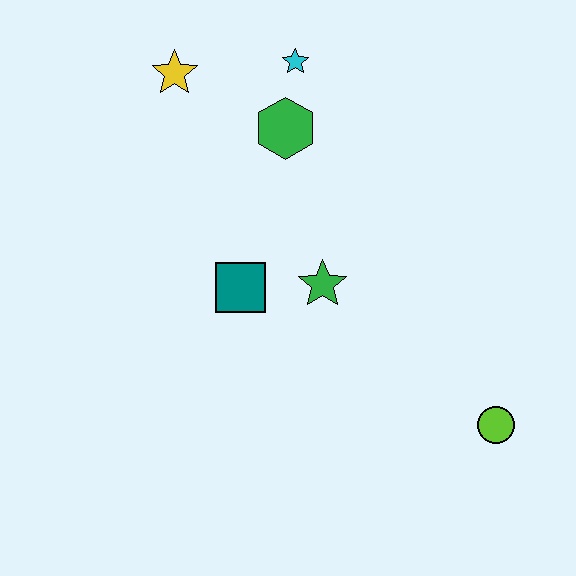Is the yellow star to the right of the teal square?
No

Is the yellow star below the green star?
No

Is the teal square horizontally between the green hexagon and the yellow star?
Yes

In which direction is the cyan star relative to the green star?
The cyan star is above the green star.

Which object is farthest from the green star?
The yellow star is farthest from the green star.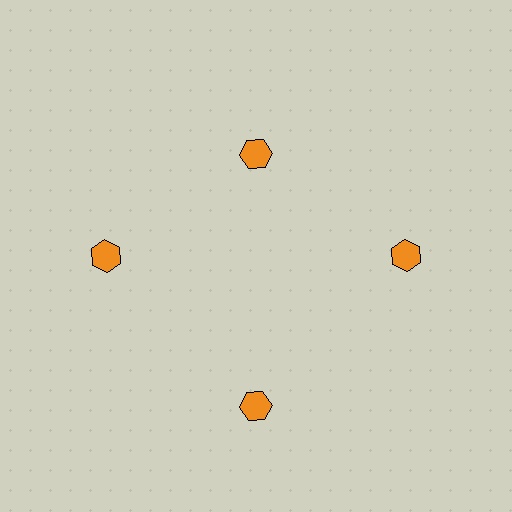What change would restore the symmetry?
The symmetry would be restored by moving it outward, back onto the ring so that all 4 hexagons sit at equal angles and equal distance from the center.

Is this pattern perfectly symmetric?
No. The 4 orange hexagons are arranged in a ring, but one element near the 12 o'clock position is pulled inward toward the center, breaking the 4-fold rotational symmetry.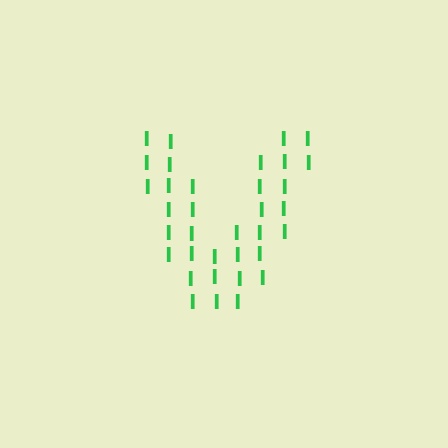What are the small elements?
The small elements are letter I's.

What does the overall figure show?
The overall figure shows the letter V.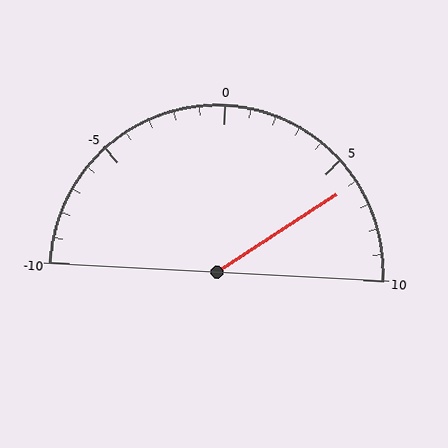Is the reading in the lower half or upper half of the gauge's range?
The reading is in the upper half of the range (-10 to 10).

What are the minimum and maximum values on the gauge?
The gauge ranges from -10 to 10.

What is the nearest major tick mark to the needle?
The nearest major tick mark is 5.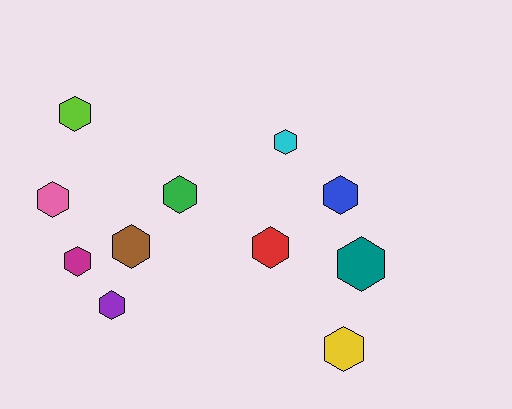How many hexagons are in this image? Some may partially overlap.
There are 11 hexagons.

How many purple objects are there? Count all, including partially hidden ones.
There is 1 purple object.